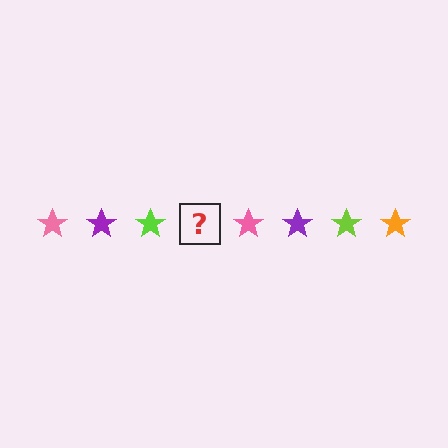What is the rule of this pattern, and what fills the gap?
The rule is that the pattern cycles through pink, purple, lime, orange stars. The gap should be filled with an orange star.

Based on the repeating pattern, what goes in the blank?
The blank should be an orange star.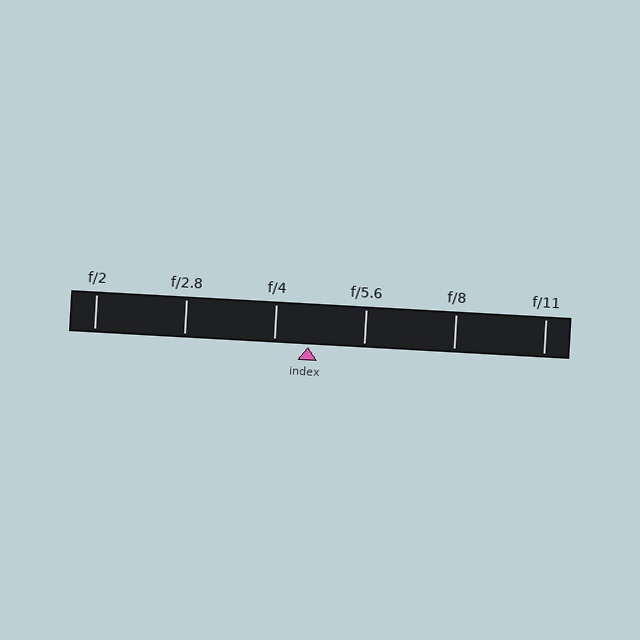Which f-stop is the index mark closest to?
The index mark is closest to f/4.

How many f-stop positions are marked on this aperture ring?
There are 6 f-stop positions marked.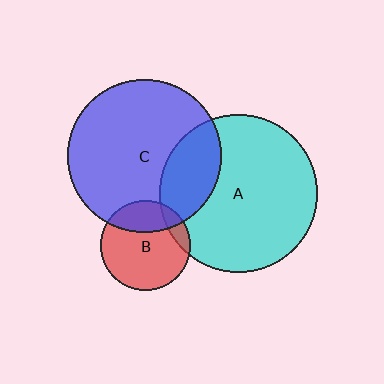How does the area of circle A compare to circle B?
Approximately 3.1 times.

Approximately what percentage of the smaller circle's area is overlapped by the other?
Approximately 25%.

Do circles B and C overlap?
Yes.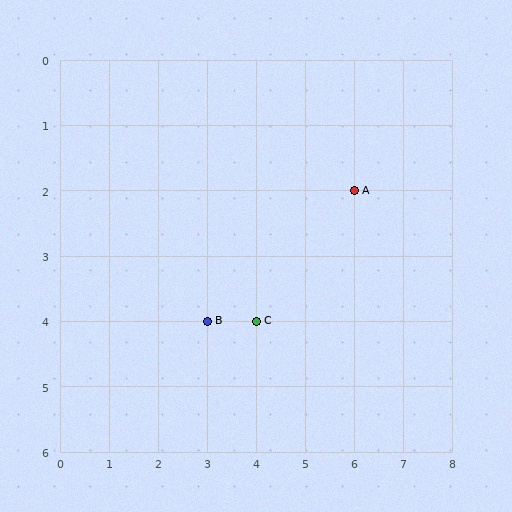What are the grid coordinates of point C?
Point C is at grid coordinates (4, 4).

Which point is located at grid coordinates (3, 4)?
Point B is at (3, 4).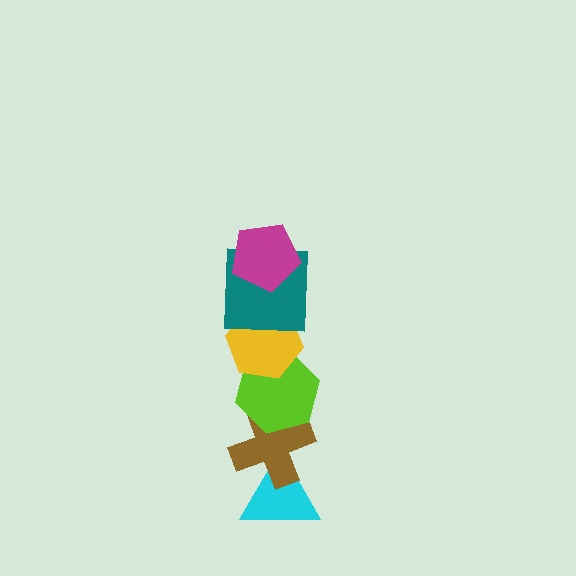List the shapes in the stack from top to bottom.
From top to bottom: the magenta pentagon, the teal square, the yellow hexagon, the lime hexagon, the brown cross, the cyan triangle.